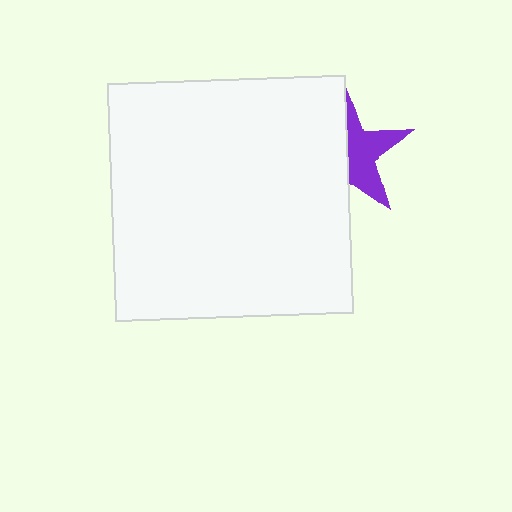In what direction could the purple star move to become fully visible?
The purple star could move right. That would shift it out from behind the white square entirely.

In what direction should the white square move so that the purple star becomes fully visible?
The white square should move left. That is the shortest direction to clear the overlap and leave the purple star fully visible.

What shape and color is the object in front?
The object in front is a white square.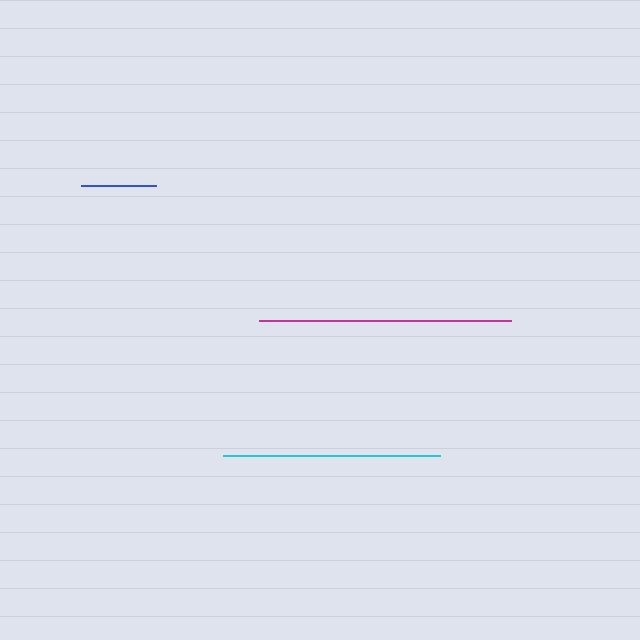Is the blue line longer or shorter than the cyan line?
The cyan line is longer than the blue line.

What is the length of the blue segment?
The blue segment is approximately 75 pixels long.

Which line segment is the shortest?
The blue line is the shortest at approximately 75 pixels.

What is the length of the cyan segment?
The cyan segment is approximately 217 pixels long.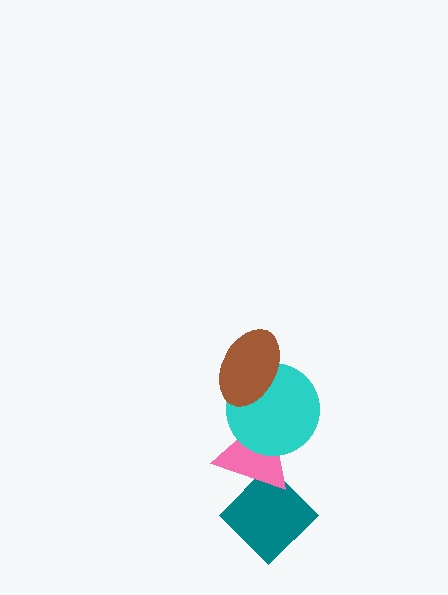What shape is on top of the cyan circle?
The brown ellipse is on top of the cyan circle.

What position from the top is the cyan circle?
The cyan circle is 2nd from the top.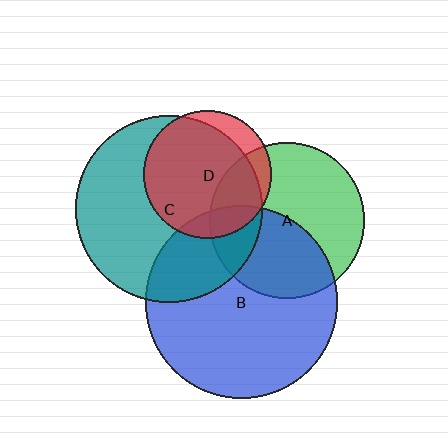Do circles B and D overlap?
Yes.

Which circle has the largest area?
Circle B (blue).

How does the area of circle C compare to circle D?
Approximately 2.1 times.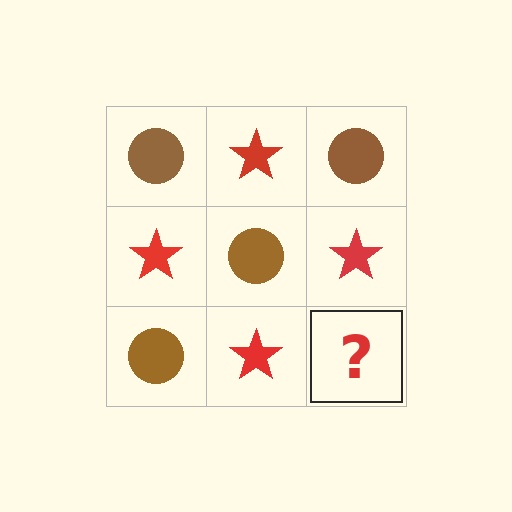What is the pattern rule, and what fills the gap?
The rule is that it alternates brown circle and red star in a checkerboard pattern. The gap should be filled with a brown circle.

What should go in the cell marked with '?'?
The missing cell should contain a brown circle.